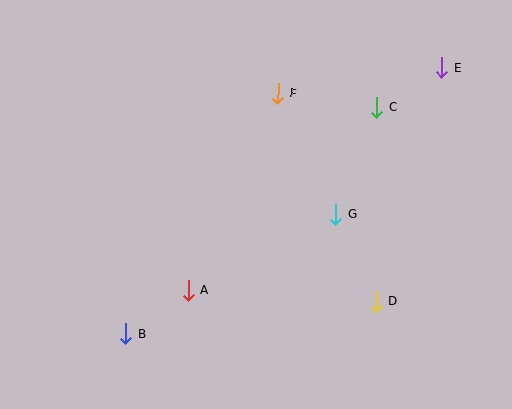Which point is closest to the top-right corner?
Point E is closest to the top-right corner.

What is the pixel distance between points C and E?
The distance between C and E is 76 pixels.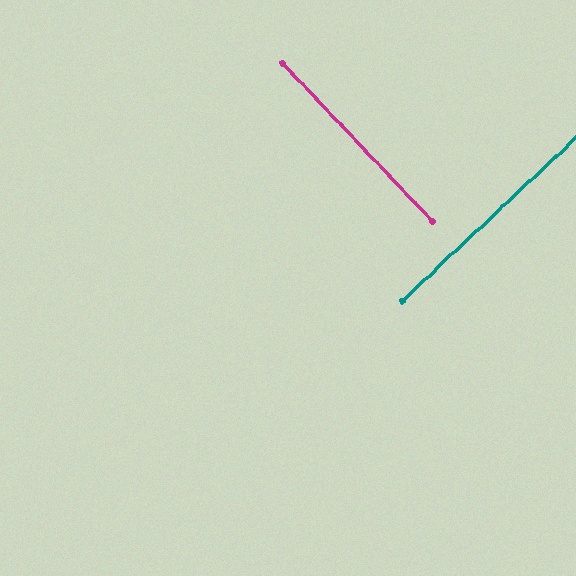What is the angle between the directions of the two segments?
Approximately 90 degrees.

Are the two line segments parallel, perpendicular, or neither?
Perpendicular — they meet at approximately 90°.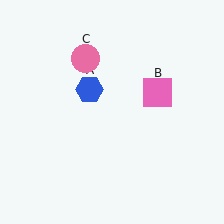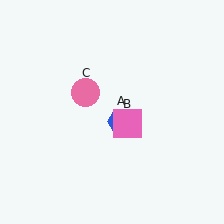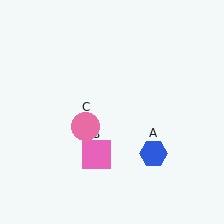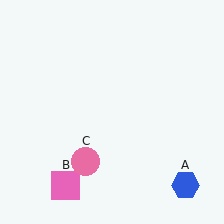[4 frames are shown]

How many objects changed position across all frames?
3 objects changed position: blue hexagon (object A), pink square (object B), pink circle (object C).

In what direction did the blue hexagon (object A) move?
The blue hexagon (object A) moved down and to the right.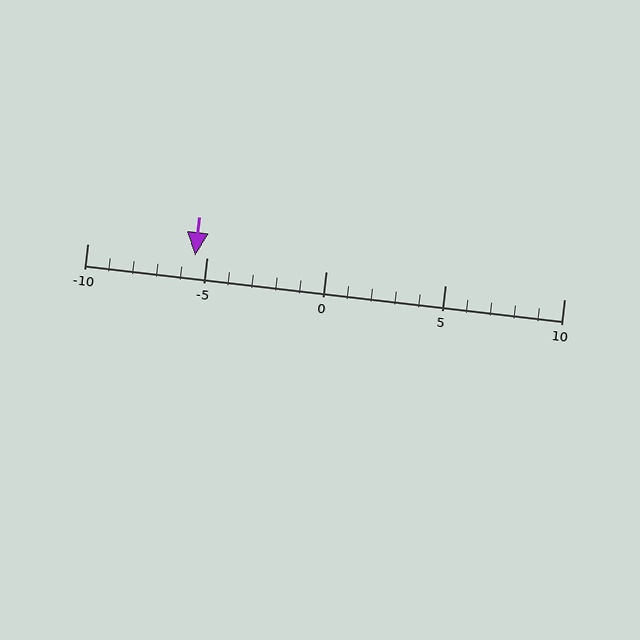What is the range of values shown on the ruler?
The ruler shows values from -10 to 10.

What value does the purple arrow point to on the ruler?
The purple arrow points to approximately -6.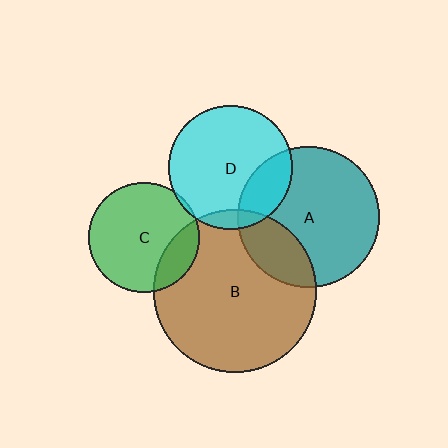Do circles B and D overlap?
Yes.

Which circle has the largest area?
Circle B (brown).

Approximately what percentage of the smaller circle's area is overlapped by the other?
Approximately 10%.